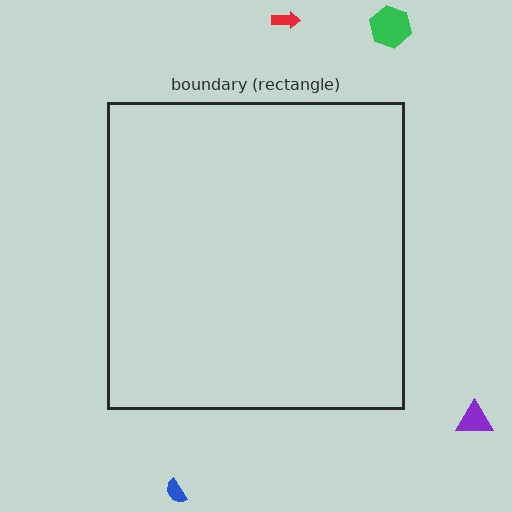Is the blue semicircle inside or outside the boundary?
Outside.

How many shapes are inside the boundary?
0 inside, 4 outside.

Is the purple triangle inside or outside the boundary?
Outside.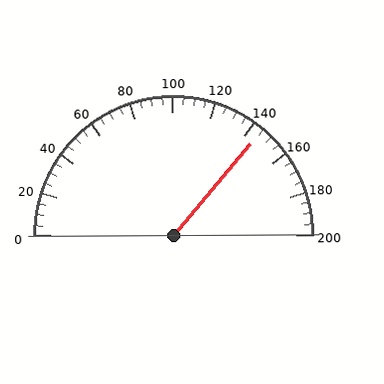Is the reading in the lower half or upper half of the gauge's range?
The reading is in the upper half of the range (0 to 200).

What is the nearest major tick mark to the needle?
The nearest major tick mark is 140.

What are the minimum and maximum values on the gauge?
The gauge ranges from 0 to 200.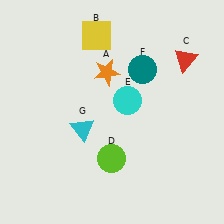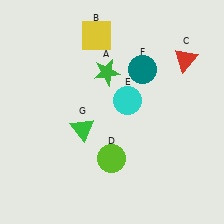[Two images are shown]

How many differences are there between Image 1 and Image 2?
There are 2 differences between the two images.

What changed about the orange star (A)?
In Image 1, A is orange. In Image 2, it changed to green.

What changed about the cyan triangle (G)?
In Image 1, G is cyan. In Image 2, it changed to green.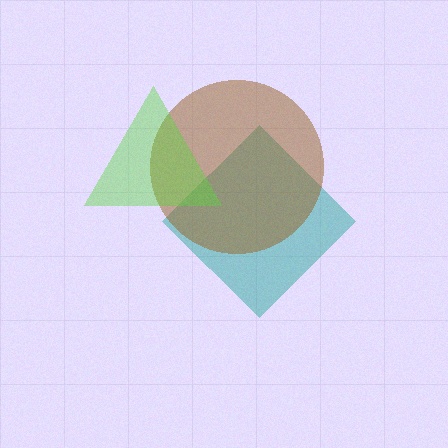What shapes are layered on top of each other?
The layered shapes are: a teal diamond, a brown circle, a lime triangle.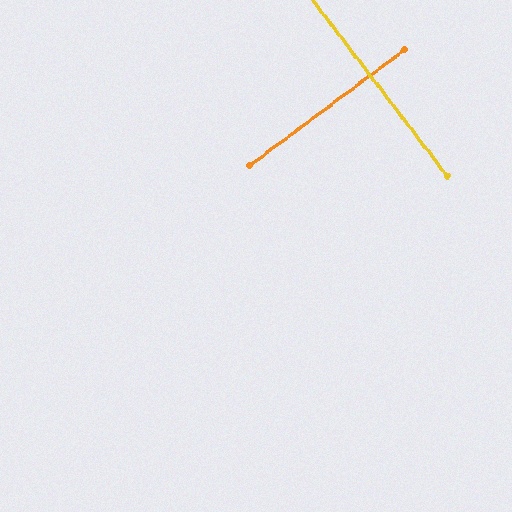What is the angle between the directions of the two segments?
Approximately 90 degrees.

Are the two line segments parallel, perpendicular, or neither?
Perpendicular — they meet at approximately 90°.